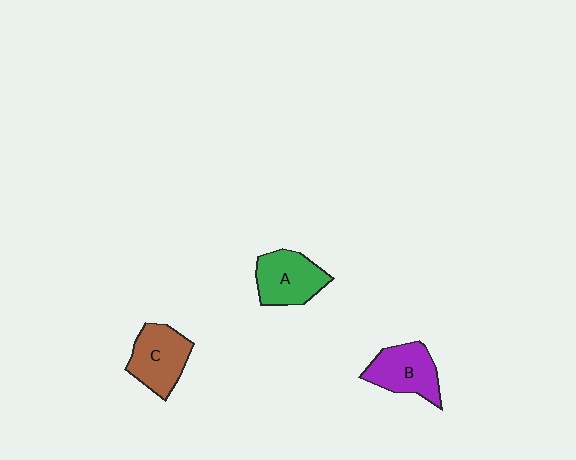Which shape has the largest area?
Shape C (brown).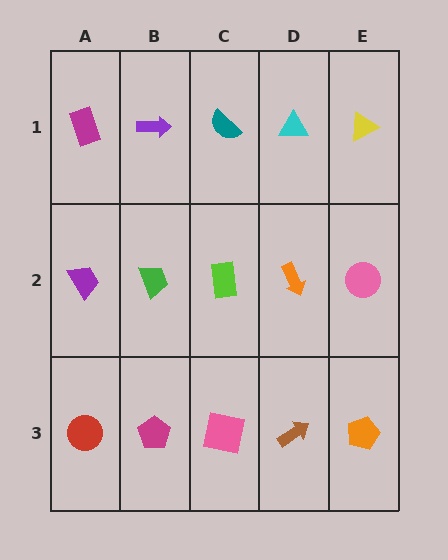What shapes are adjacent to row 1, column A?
A purple trapezoid (row 2, column A), a purple arrow (row 1, column B).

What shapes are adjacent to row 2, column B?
A purple arrow (row 1, column B), a magenta pentagon (row 3, column B), a purple trapezoid (row 2, column A), a lime rectangle (row 2, column C).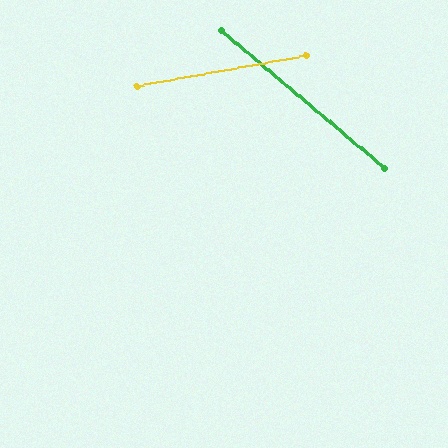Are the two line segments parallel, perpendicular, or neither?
Neither parallel nor perpendicular — they differ by about 50°.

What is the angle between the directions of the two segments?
Approximately 50 degrees.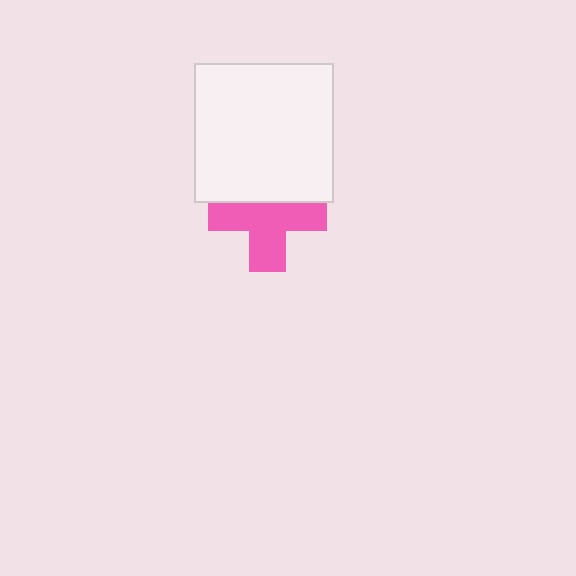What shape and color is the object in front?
The object in front is a white square.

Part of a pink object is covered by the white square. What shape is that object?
It is a cross.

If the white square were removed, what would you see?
You would see the complete pink cross.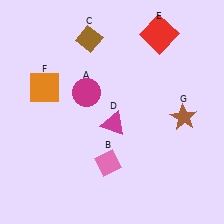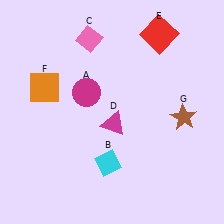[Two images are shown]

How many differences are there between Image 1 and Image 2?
There are 2 differences between the two images.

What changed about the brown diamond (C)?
In Image 1, C is brown. In Image 2, it changed to pink.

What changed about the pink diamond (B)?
In Image 1, B is pink. In Image 2, it changed to cyan.